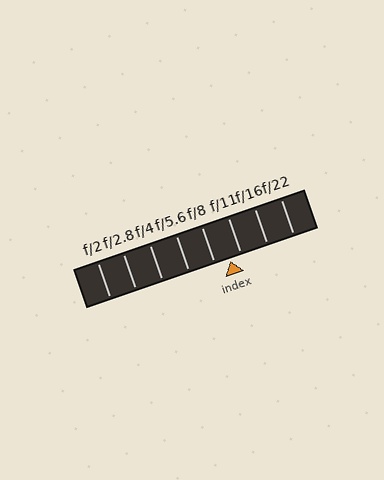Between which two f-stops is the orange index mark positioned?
The index mark is between f/8 and f/11.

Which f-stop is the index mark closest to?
The index mark is closest to f/11.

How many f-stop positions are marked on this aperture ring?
There are 8 f-stop positions marked.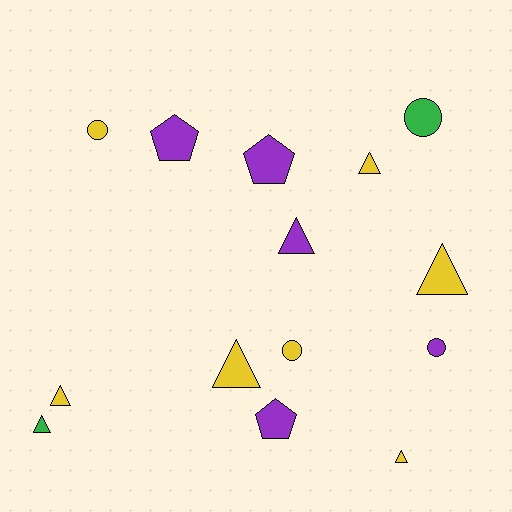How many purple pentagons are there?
There are 3 purple pentagons.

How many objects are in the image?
There are 14 objects.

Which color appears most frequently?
Yellow, with 7 objects.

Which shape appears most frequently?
Triangle, with 7 objects.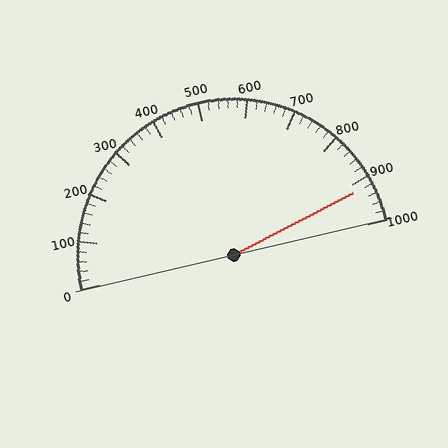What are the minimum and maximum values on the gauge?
The gauge ranges from 0 to 1000.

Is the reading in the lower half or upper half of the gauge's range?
The reading is in the upper half of the range (0 to 1000).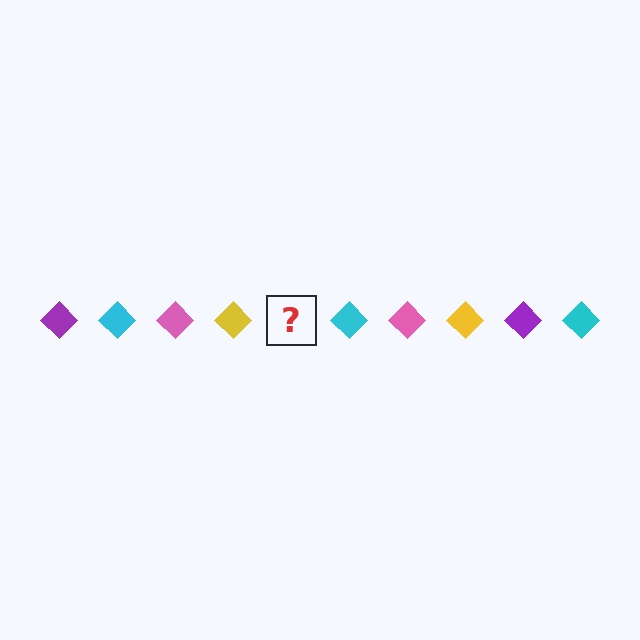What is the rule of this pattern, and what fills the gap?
The rule is that the pattern cycles through purple, cyan, pink, yellow diamonds. The gap should be filled with a purple diamond.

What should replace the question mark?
The question mark should be replaced with a purple diamond.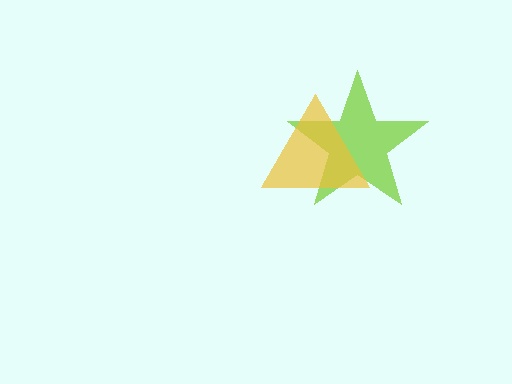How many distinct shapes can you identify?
There are 2 distinct shapes: a lime star, a yellow triangle.